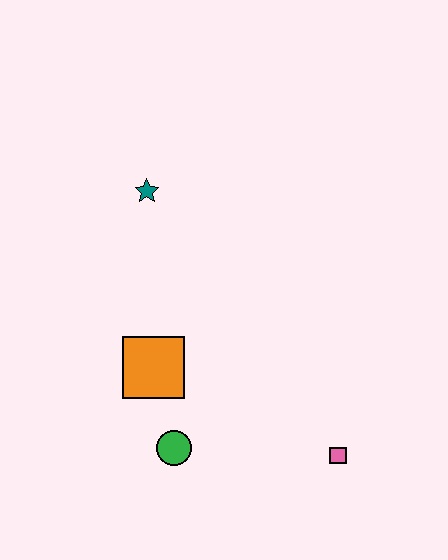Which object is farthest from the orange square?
The pink square is farthest from the orange square.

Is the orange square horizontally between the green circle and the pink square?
No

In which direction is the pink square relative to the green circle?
The pink square is to the right of the green circle.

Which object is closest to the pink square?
The green circle is closest to the pink square.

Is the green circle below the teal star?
Yes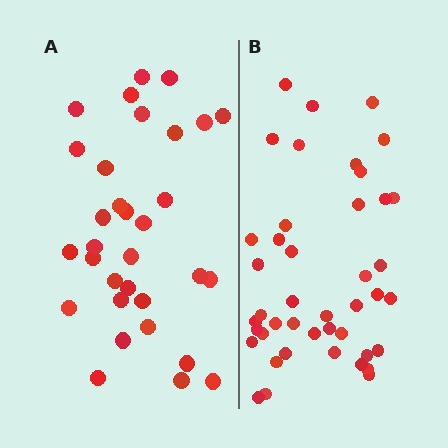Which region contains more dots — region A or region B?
Region B (the right region) has more dots.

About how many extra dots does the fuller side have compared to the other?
Region B has roughly 12 or so more dots than region A.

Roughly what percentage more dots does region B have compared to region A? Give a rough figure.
About 35% more.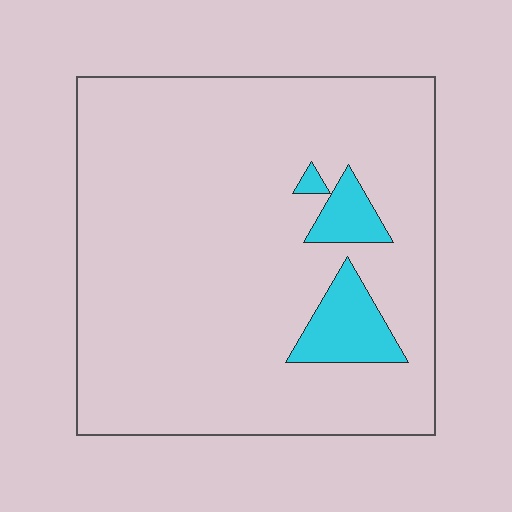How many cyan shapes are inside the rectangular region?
3.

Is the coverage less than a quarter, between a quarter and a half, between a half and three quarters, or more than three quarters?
Less than a quarter.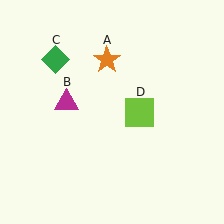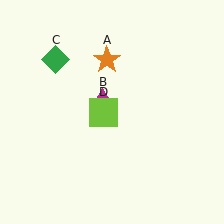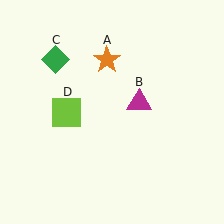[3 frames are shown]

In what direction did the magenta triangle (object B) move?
The magenta triangle (object B) moved right.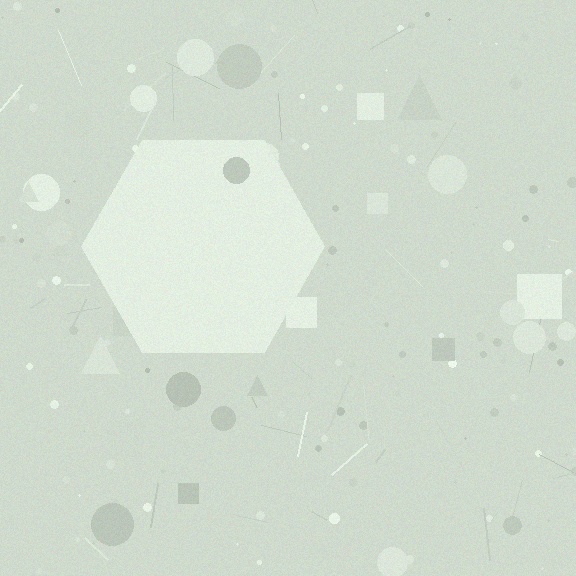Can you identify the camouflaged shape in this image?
The camouflaged shape is a hexagon.